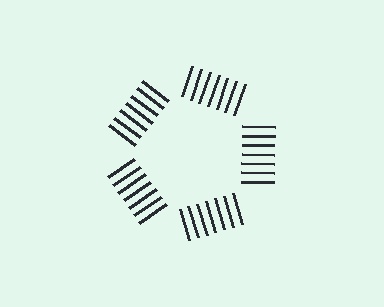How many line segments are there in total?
35 — 7 along each of the 5 edges.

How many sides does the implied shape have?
5 sides — the line-ends trace a pentagon.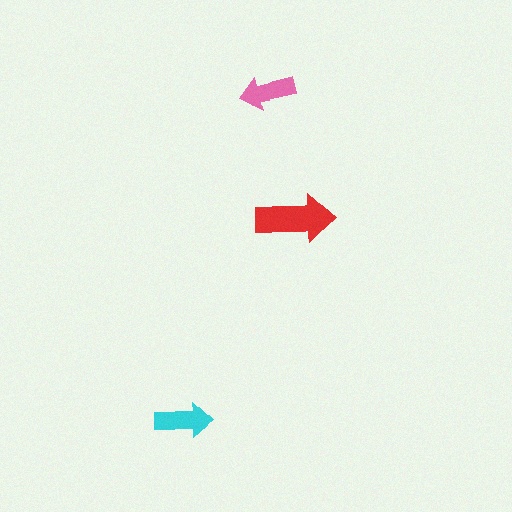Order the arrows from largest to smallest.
the red one, the cyan one, the pink one.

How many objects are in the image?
There are 3 objects in the image.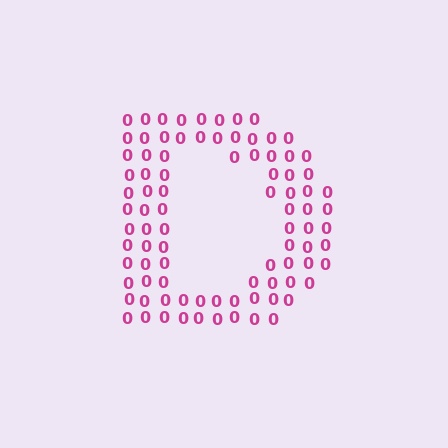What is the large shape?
The large shape is the letter D.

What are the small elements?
The small elements are digit 0's.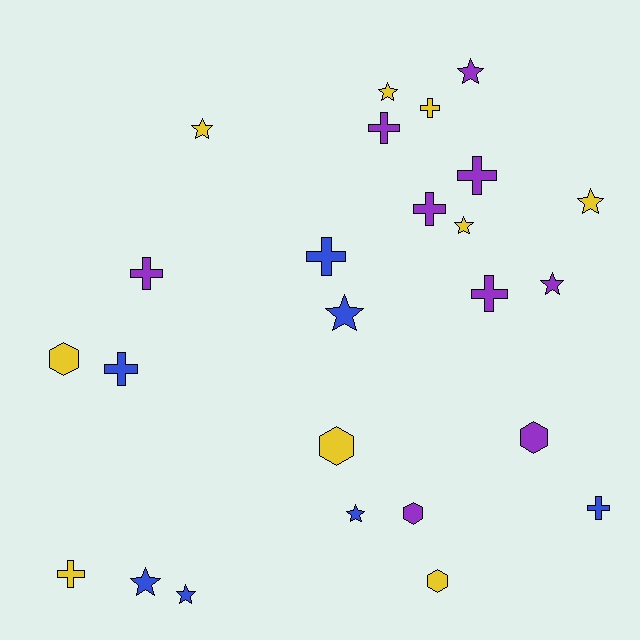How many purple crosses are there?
There are 5 purple crosses.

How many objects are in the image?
There are 25 objects.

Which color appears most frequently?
Purple, with 9 objects.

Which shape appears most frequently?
Star, with 10 objects.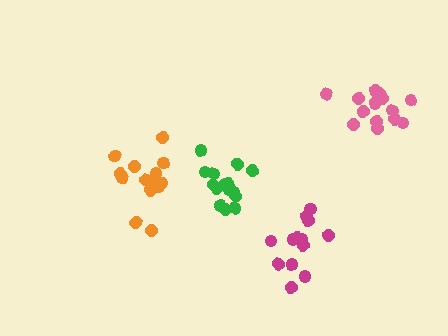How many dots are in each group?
Group 1: 13 dots, Group 2: 14 dots, Group 3: 15 dots, Group 4: 16 dots (58 total).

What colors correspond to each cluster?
The clusters are colored: magenta, orange, pink, green.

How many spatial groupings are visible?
There are 4 spatial groupings.